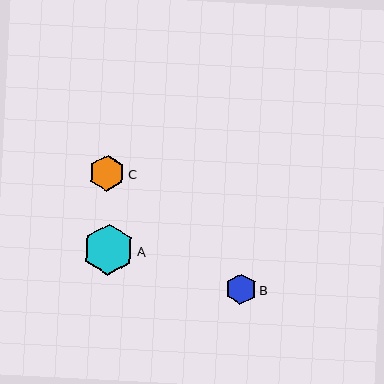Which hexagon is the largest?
Hexagon A is the largest with a size of approximately 51 pixels.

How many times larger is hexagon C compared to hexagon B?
Hexagon C is approximately 1.2 times the size of hexagon B.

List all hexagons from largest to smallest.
From largest to smallest: A, C, B.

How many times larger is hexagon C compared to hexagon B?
Hexagon C is approximately 1.2 times the size of hexagon B.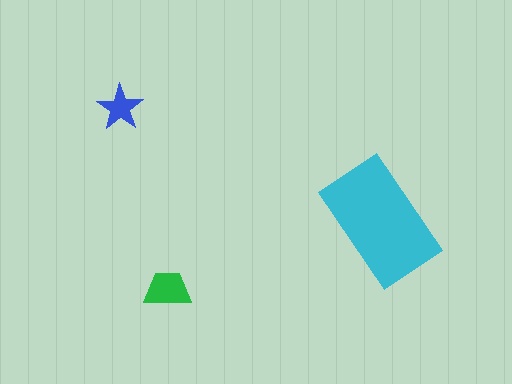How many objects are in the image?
There are 3 objects in the image.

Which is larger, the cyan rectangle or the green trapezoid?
The cyan rectangle.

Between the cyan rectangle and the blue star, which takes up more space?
The cyan rectangle.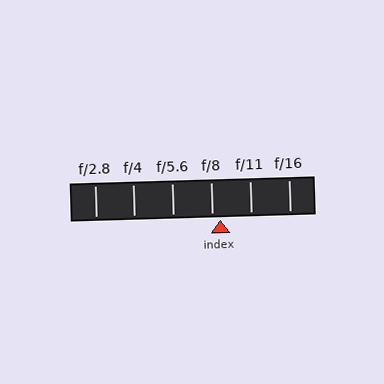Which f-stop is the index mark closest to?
The index mark is closest to f/8.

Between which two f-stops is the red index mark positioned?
The index mark is between f/8 and f/11.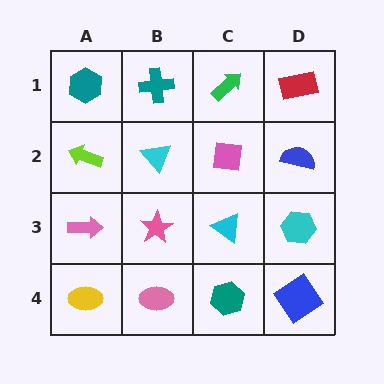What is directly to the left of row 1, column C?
A teal cross.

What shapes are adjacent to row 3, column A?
A lime arrow (row 2, column A), a yellow ellipse (row 4, column A), a pink star (row 3, column B).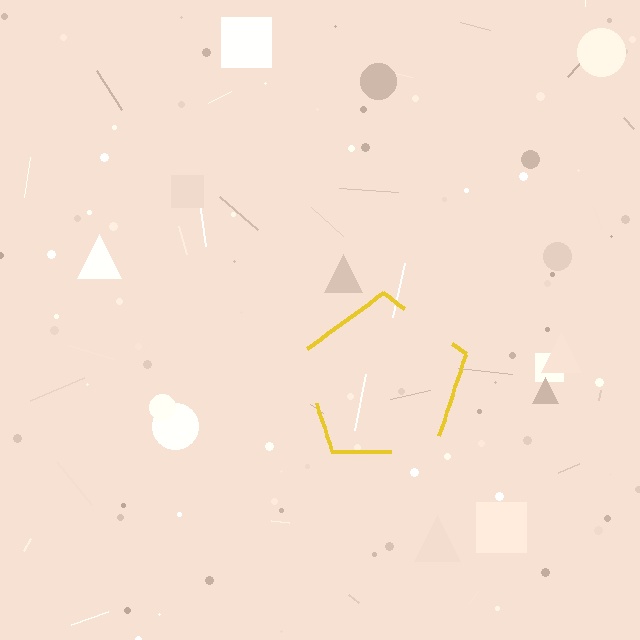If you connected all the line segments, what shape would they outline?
They would outline a pentagon.